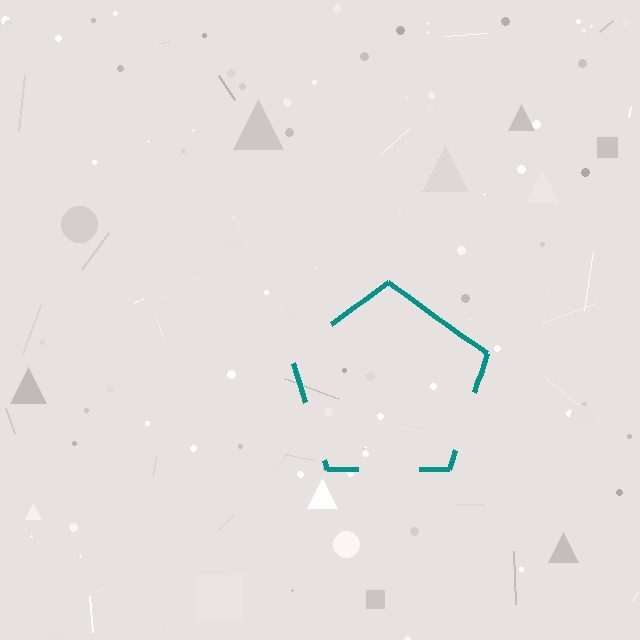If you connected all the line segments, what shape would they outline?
They would outline a pentagon.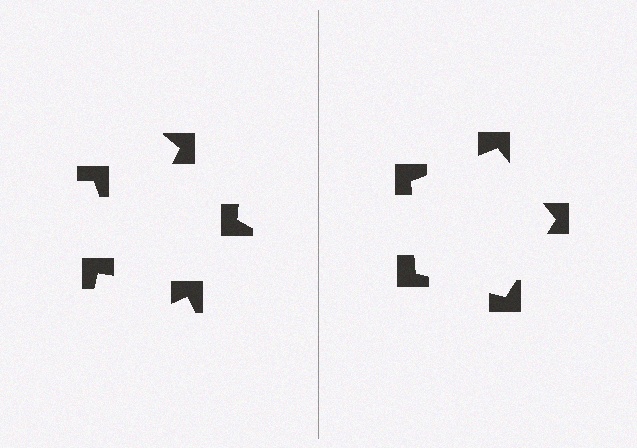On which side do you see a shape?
An illusory pentagon appears on the right side. On the left side the wedge cuts are rotated, so no coherent shape forms.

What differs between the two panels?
The notched squares are positioned identically on both sides; only the wedge orientations differ. On the right they align to a pentagon; on the left they are misaligned.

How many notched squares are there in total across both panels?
10 — 5 on each side.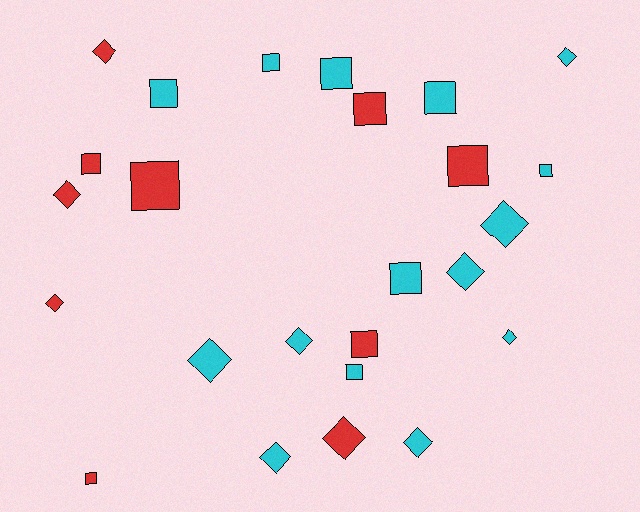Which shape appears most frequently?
Square, with 13 objects.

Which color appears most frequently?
Cyan, with 15 objects.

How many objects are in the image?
There are 25 objects.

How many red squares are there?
There are 6 red squares.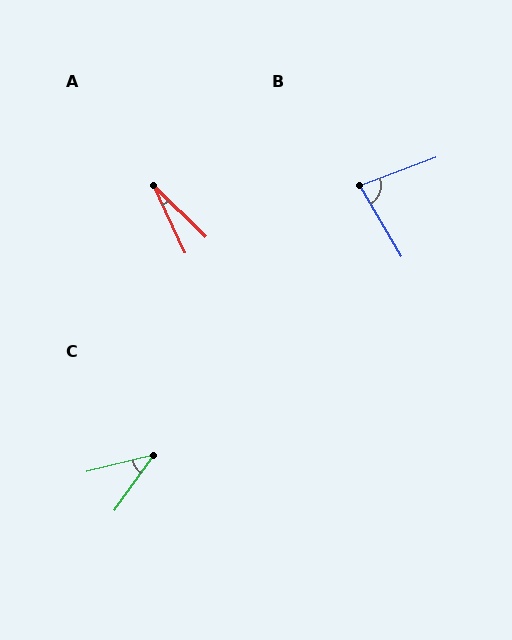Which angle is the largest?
B, at approximately 80 degrees.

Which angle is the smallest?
A, at approximately 21 degrees.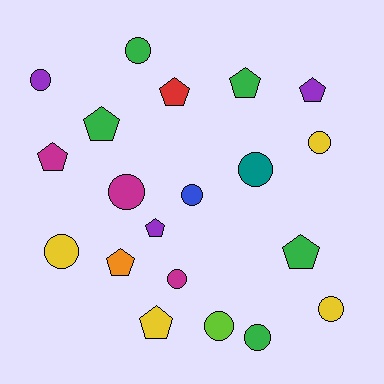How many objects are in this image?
There are 20 objects.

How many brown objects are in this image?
There are no brown objects.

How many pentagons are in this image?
There are 9 pentagons.